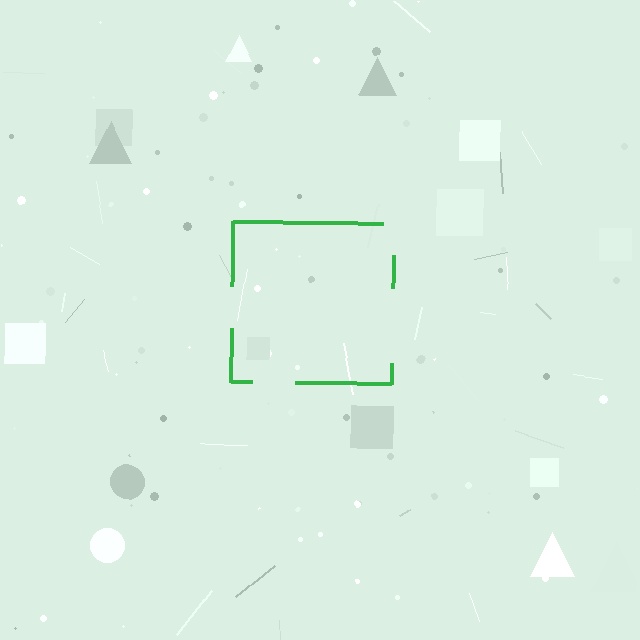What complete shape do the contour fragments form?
The contour fragments form a square.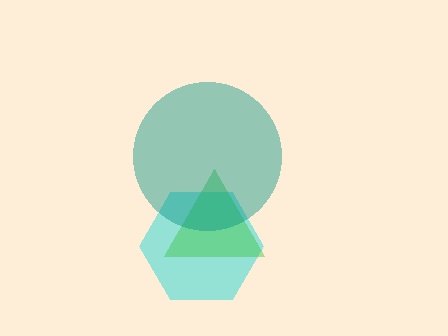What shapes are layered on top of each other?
The layered shapes are: a cyan hexagon, a green triangle, a teal circle.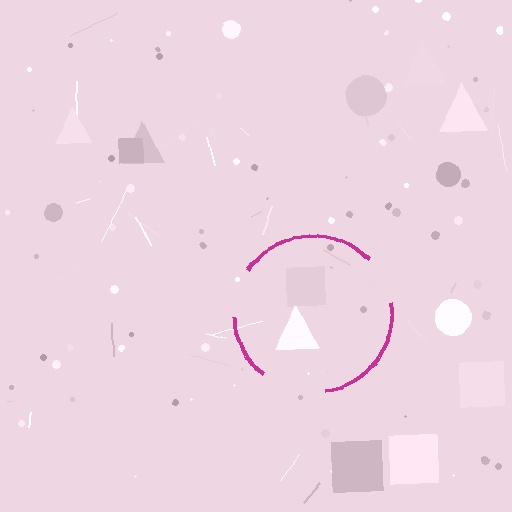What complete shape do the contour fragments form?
The contour fragments form a circle.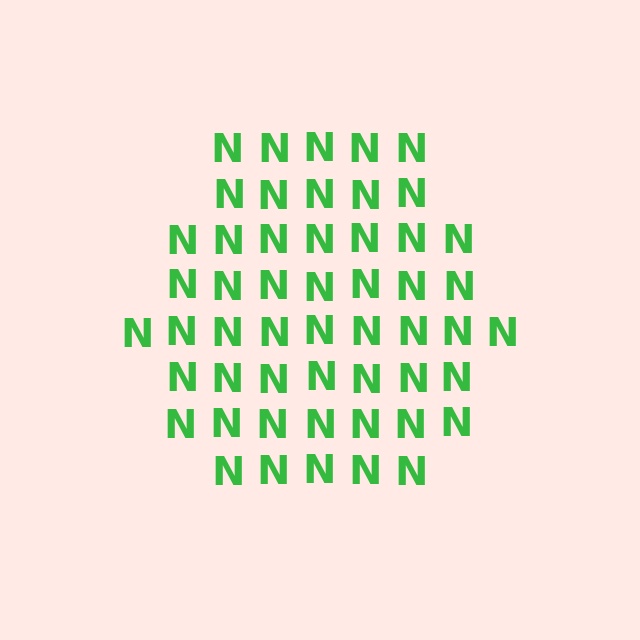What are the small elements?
The small elements are letter N's.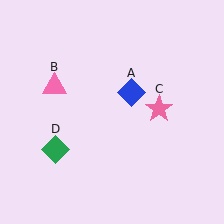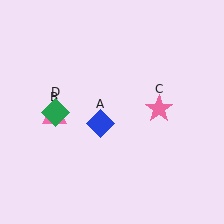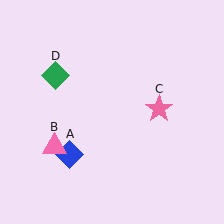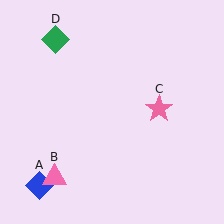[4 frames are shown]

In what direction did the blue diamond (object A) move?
The blue diamond (object A) moved down and to the left.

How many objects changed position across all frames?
3 objects changed position: blue diamond (object A), pink triangle (object B), green diamond (object D).